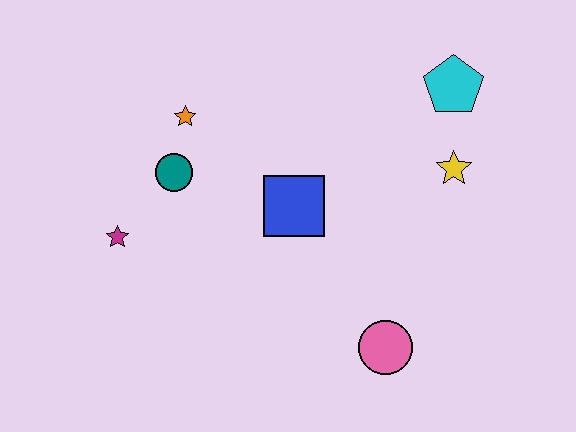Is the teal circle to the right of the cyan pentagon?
No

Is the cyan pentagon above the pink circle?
Yes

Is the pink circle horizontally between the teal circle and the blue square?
No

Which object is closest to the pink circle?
The blue square is closest to the pink circle.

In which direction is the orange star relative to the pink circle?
The orange star is above the pink circle.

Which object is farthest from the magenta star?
The cyan pentagon is farthest from the magenta star.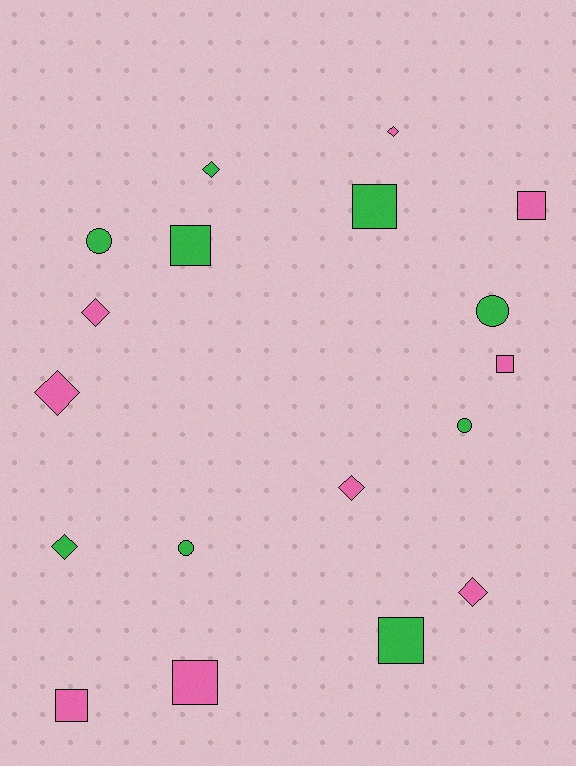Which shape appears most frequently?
Diamond, with 7 objects.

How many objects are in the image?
There are 18 objects.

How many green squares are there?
There are 3 green squares.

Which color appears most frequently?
Green, with 9 objects.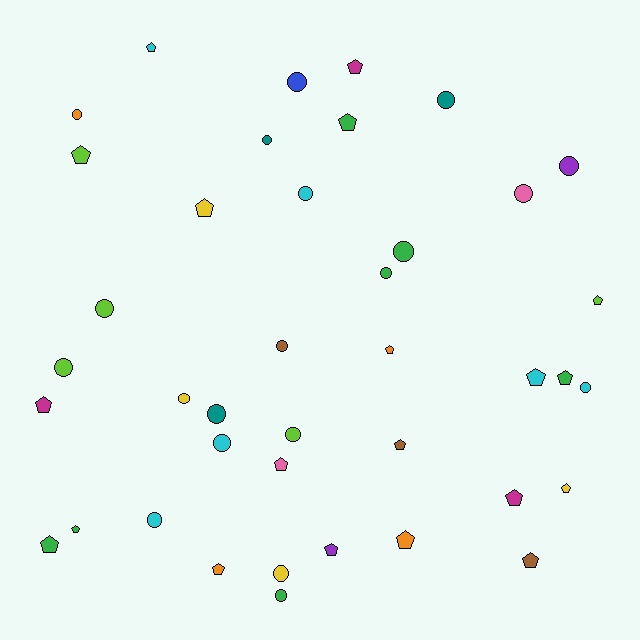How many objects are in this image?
There are 40 objects.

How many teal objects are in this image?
There are 3 teal objects.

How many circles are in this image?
There are 20 circles.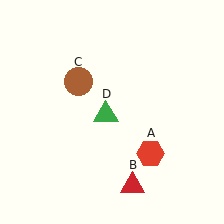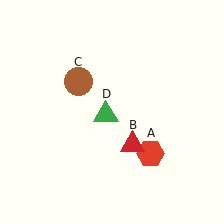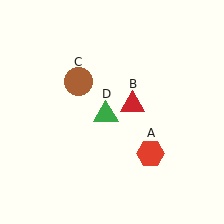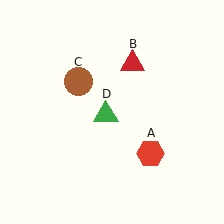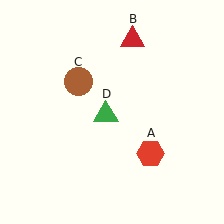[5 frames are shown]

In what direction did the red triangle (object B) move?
The red triangle (object B) moved up.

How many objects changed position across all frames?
1 object changed position: red triangle (object B).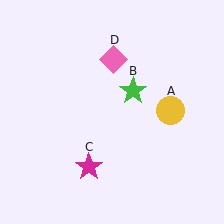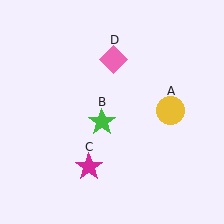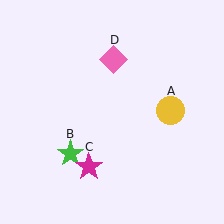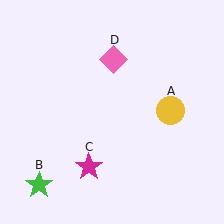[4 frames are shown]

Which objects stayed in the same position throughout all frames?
Yellow circle (object A) and magenta star (object C) and pink diamond (object D) remained stationary.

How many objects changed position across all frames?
1 object changed position: green star (object B).